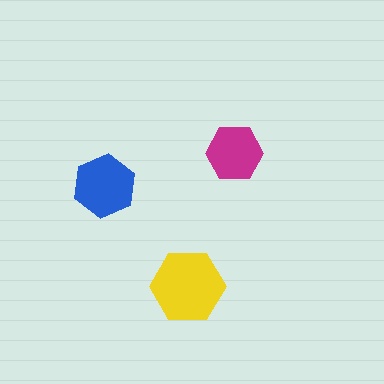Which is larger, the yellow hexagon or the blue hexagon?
The yellow one.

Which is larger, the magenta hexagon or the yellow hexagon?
The yellow one.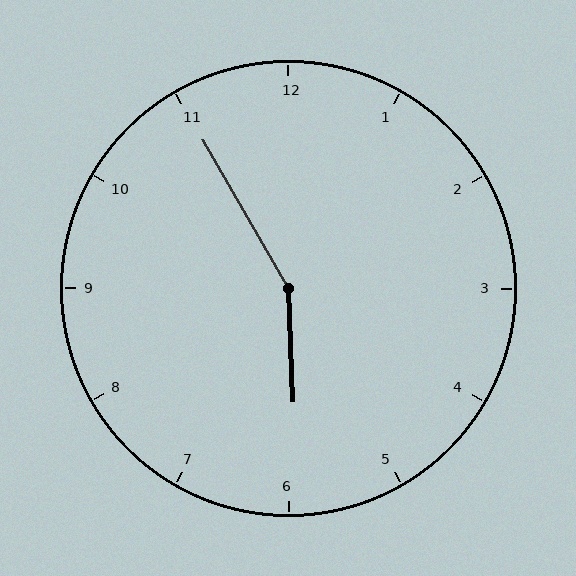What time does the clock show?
5:55.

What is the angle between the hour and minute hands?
Approximately 152 degrees.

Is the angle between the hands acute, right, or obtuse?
It is obtuse.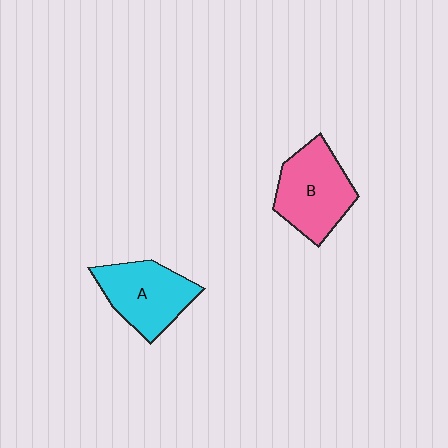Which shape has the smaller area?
Shape A (cyan).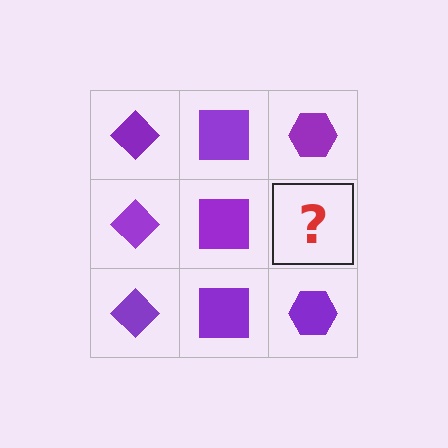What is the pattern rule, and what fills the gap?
The rule is that each column has a consistent shape. The gap should be filled with a purple hexagon.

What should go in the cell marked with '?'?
The missing cell should contain a purple hexagon.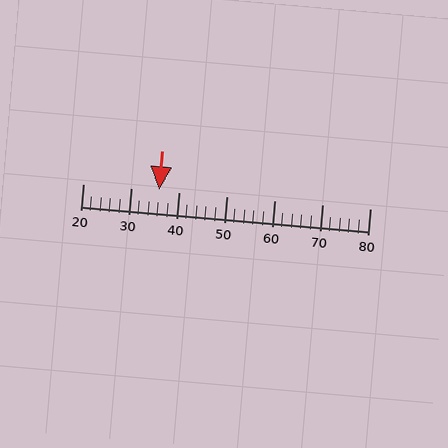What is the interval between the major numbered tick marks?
The major tick marks are spaced 10 units apart.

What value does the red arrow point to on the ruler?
The red arrow points to approximately 36.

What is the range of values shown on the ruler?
The ruler shows values from 20 to 80.